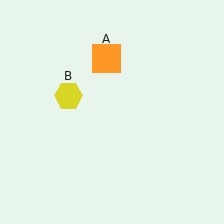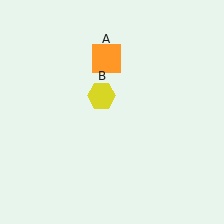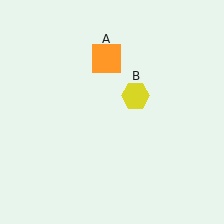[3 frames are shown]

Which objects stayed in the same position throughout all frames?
Orange square (object A) remained stationary.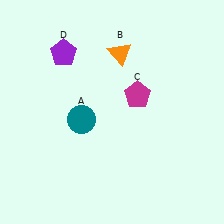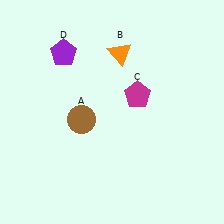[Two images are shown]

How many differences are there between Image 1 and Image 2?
There is 1 difference between the two images.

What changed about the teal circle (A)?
In Image 1, A is teal. In Image 2, it changed to brown.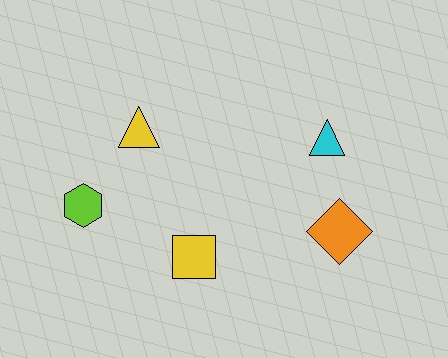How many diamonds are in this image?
There is 1 diamond.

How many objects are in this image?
There are 5 objects.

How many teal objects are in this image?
There are no teal objects.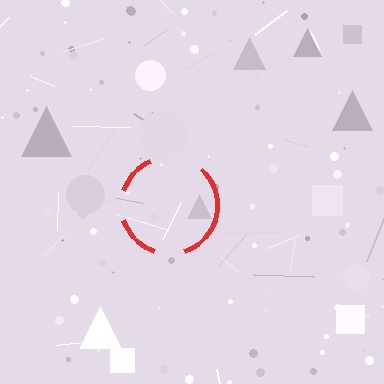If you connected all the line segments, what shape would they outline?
They would outline a circle.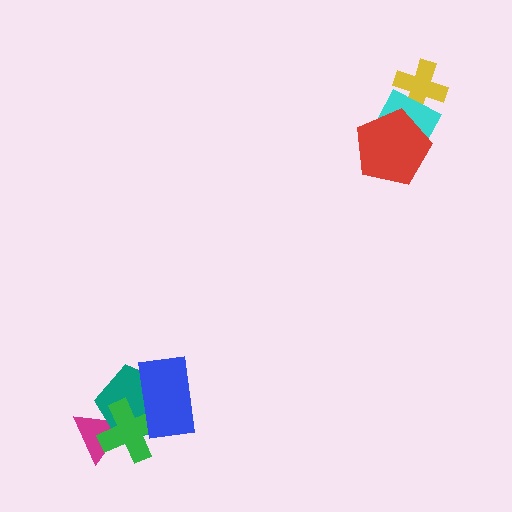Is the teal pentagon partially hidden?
Yes, it is partially covered by another shape.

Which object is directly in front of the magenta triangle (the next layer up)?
The teal pentagon is directly in front of the magenta triangle.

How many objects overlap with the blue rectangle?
2 objects overlap with the blue rectangle.